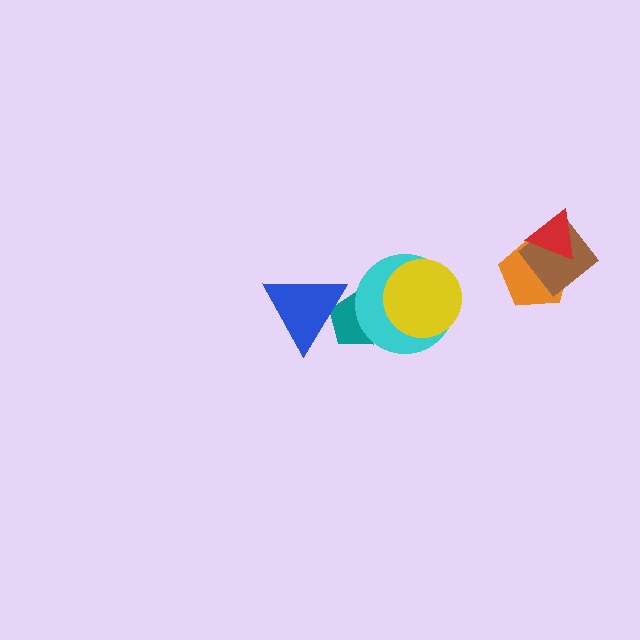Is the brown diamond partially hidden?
Yes, it is partially covered by another shape.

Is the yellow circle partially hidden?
No, no other shape covers it.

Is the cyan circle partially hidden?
Yes, it is partially covered by another shape.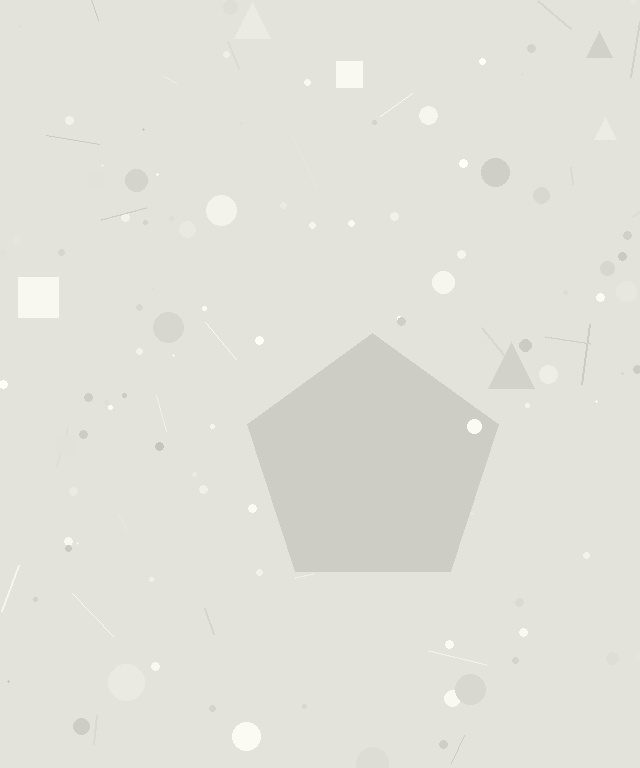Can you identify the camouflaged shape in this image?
The camouflaged shape is a pentagon.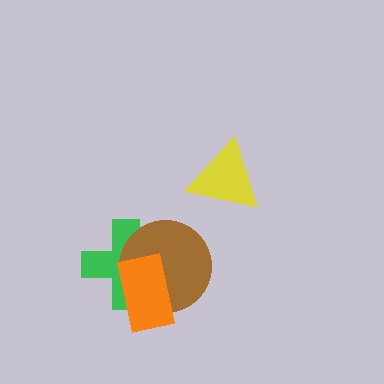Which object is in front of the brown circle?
The orange rectangle is in front of the brown circle.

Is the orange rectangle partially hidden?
No, no other shape covers it.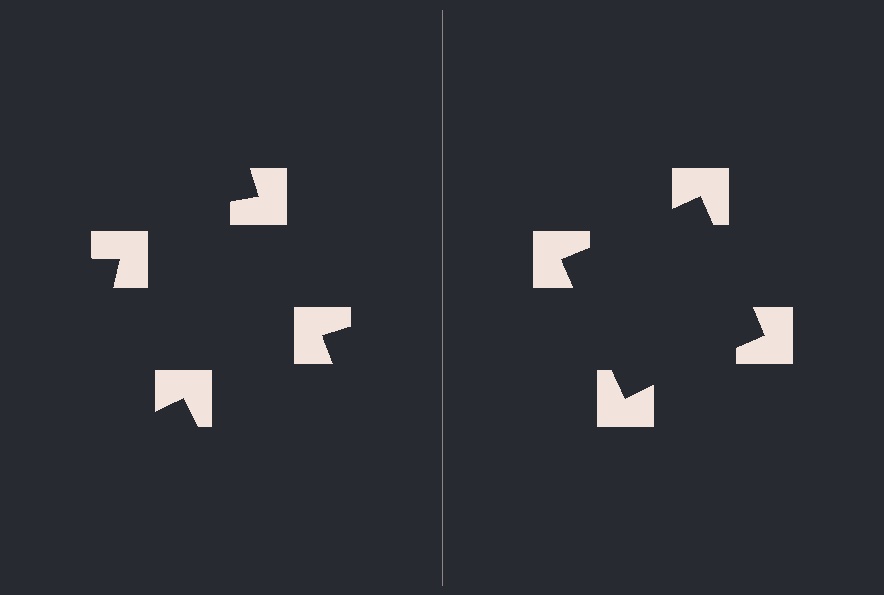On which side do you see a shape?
An illusory square appears on the right side. On the left side the wedge cuts are rotated, so no coherent shape forms.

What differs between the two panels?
The notched squares are positioned identically on both sides; only the wedge orientations differ. On the right they align to a square; on the left they are misaligned.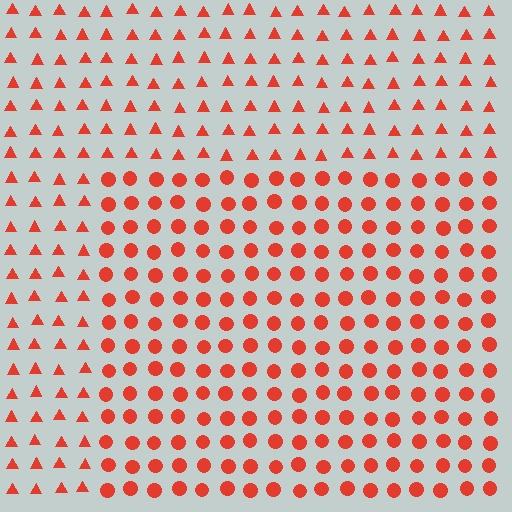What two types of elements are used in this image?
The image uses circles inside the rectangle region and triangles outside it.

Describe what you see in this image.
The image is filled with small red elements arranged in a uniform grid. A rectangle-shaped region contains circles, while the surrounding area contains triangles. The boundary is defined purely by the change in element shape.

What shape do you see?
I see a rectangle.